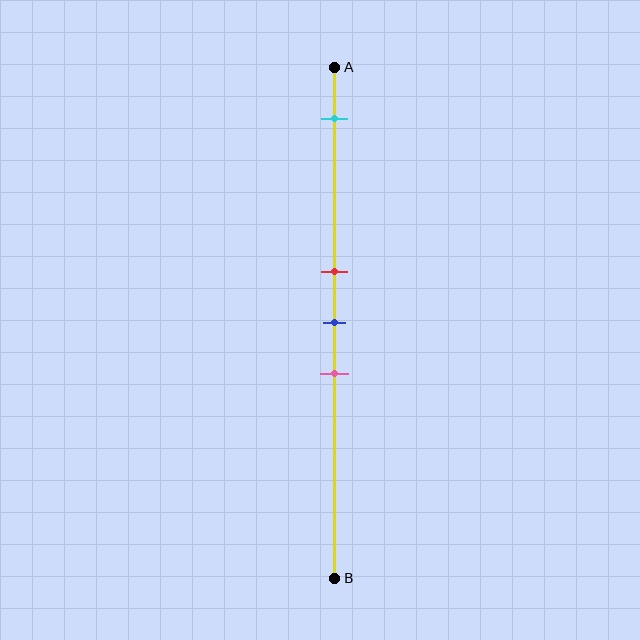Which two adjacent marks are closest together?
The red and blue marks are the closest adjacent pair.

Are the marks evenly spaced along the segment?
No, the marks are not evenly spaced.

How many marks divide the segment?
There are 4 marks dividing the segment.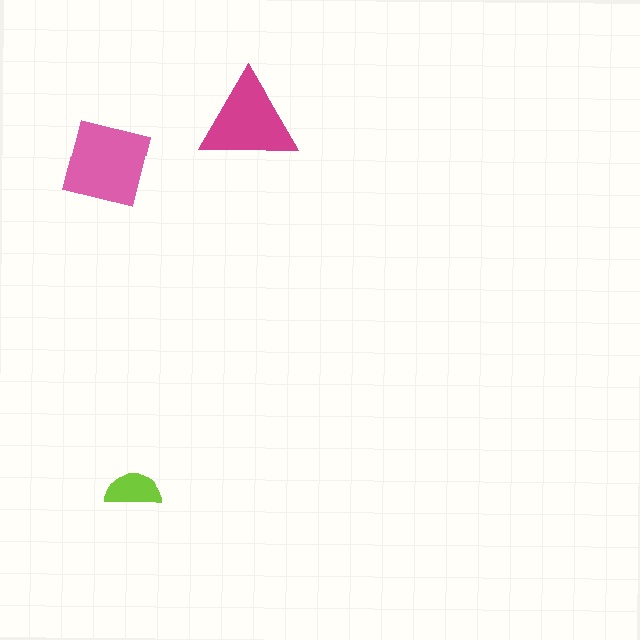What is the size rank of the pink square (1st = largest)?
1st.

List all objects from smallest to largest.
The lime semicircle, the magenta triangle, the pink square.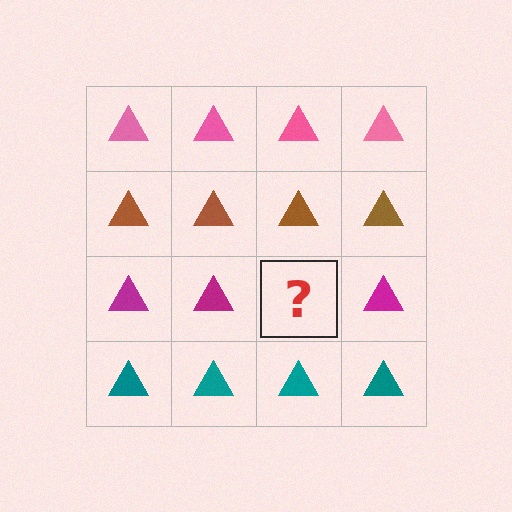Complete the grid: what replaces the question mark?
The question mark should be replaced with a magenta triangle.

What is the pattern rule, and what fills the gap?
The rule is that each row has a consistent color. The gap should be filled with a magenta triangle.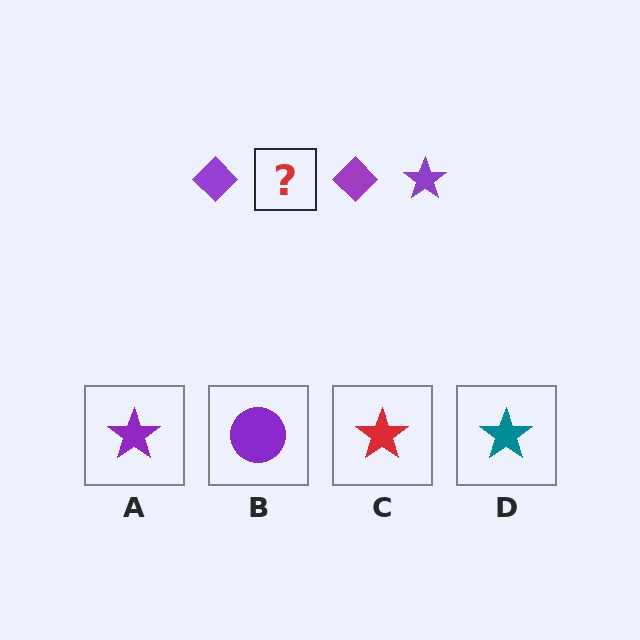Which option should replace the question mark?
Option A.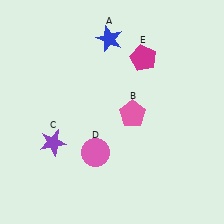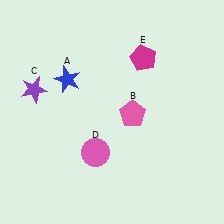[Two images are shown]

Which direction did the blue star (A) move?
The blue star (A) moved left.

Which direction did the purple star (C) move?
The purple star (C) moved up.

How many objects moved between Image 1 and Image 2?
2 objects moved between the two images.